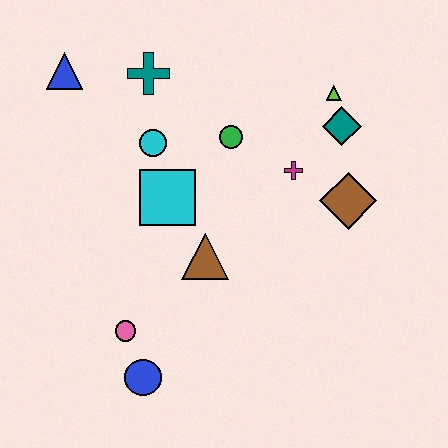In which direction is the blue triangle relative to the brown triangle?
The blue triangle is above the brown triangle.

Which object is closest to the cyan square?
The cyan circle is closest to the cyan square.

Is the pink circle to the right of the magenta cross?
No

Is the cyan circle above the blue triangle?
No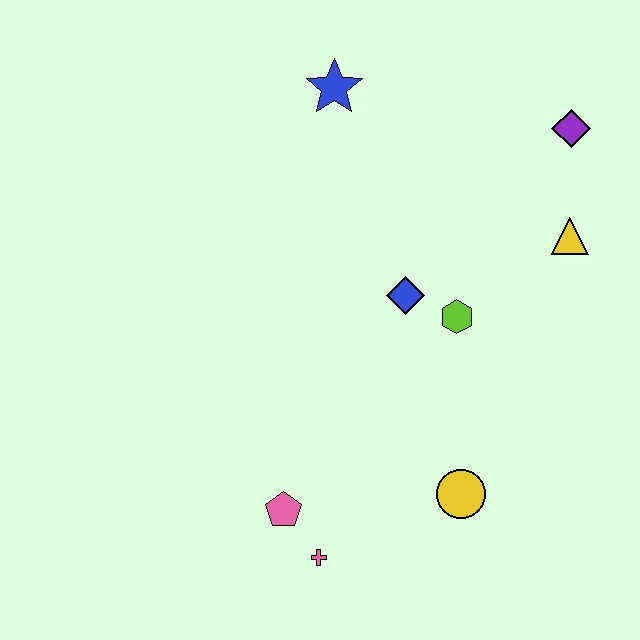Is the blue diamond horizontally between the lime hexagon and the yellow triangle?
No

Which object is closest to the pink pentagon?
The pink cross is closest to the pink pentagon.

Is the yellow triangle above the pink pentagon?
Yes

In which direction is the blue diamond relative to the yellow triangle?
The blue diamond is to the left of the yellow triangle.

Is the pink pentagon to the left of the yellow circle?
Yes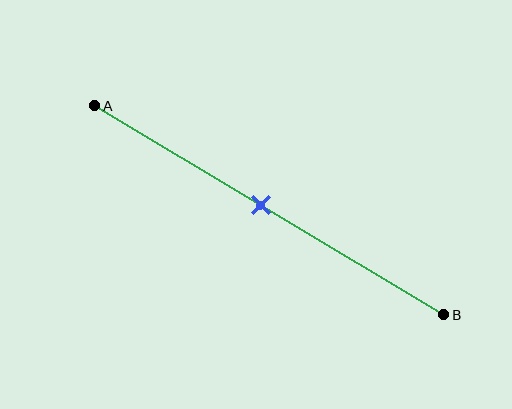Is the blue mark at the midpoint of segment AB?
Yes, the mark is approximately at the midpoint.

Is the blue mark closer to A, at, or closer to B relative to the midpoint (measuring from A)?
The blue mark is approximately at the midpoint of segment AB.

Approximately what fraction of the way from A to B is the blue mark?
The blue mark is approximately 50% of the way from A to B.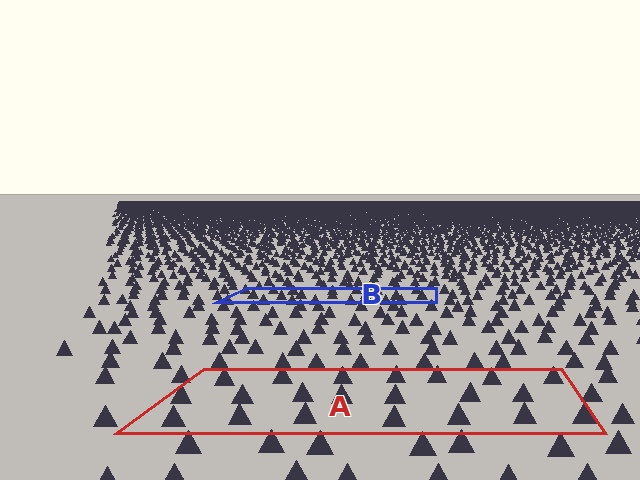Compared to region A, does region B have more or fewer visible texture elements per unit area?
Region B has more texture elements per unit area — they are packed more densely because it is farther away.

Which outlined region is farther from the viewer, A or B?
Region B is farther from the viewer — the texture elements inside it appear smaller and more densely packed.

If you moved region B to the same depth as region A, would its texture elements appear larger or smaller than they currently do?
They would appear larger. At a closer depth, the same texture elements are projected at a bigger on-screen size.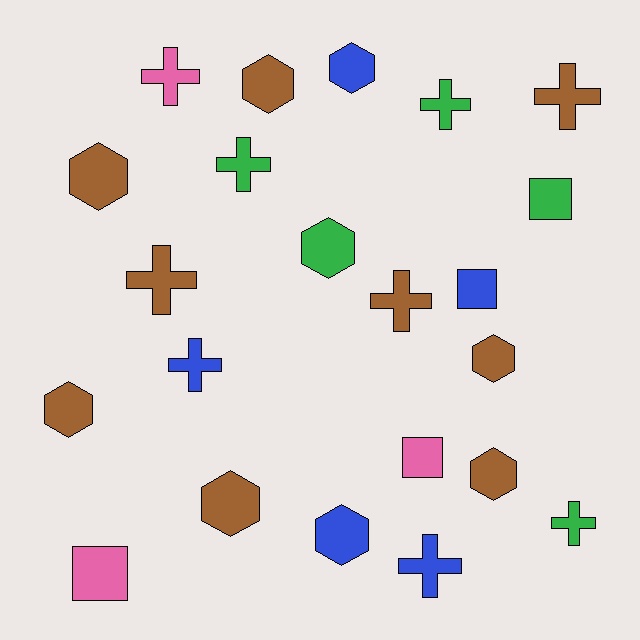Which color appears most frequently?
Brown, with 9 objects.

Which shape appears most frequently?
Cross, with 9 objects.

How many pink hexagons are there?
There are no pink hexagons.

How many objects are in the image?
There are 22 objects.